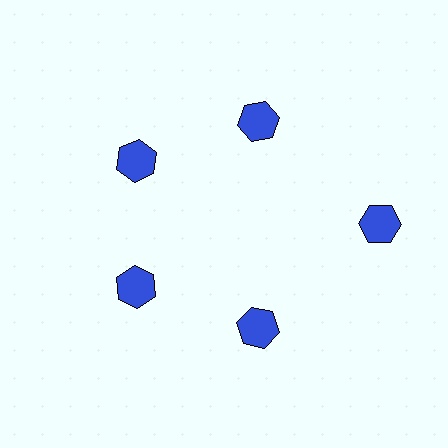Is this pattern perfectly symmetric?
No. The 5 blue hexagons are arranged in a ring, but one element near the 3 o'clock position is pushed outward from the center, breaking the 5-fold rotational symmetry.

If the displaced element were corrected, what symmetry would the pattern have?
It would have 5-fold rotational symmetry — the pattern would map onto itself every 72 degrees.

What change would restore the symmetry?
The symmetry would be restored by moving it inward, back onto the ring so that all 5 hexagons sit at equal angles and equal distance from the center.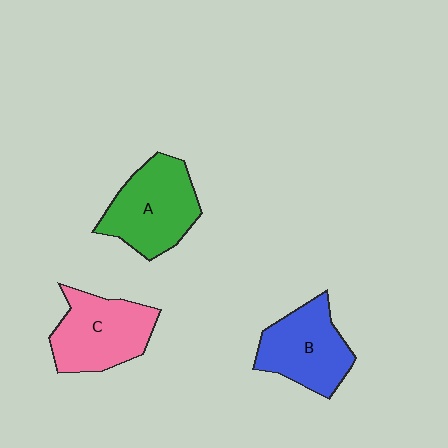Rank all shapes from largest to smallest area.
From largest to smallest: A (green), C (pink), B (blue).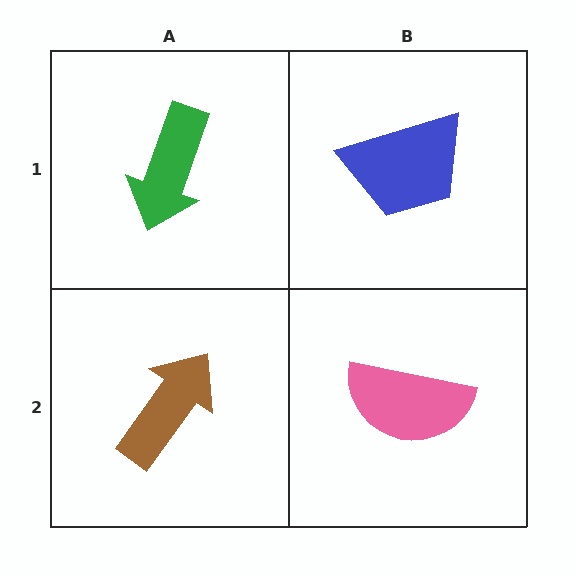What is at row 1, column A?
A green arrow.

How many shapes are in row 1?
2 shapes.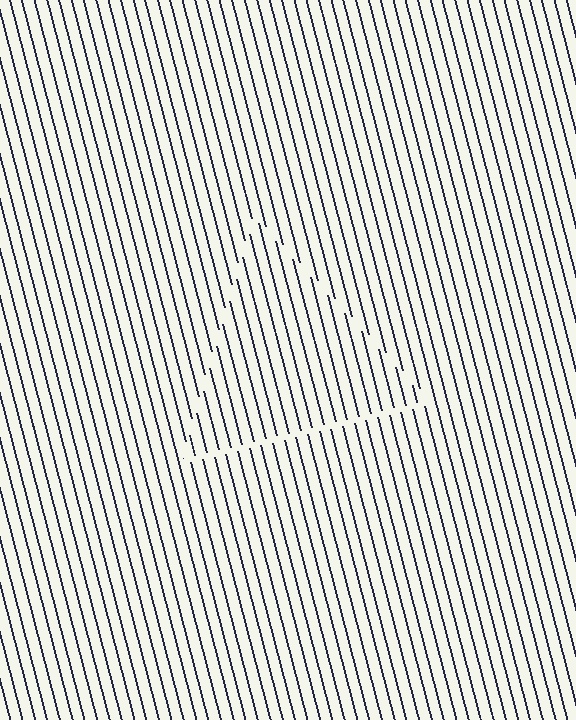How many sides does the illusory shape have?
3 sides — the line-ends trace a triangle.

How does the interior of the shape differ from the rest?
The interior of the shape contains the same grating, shifted by half a period — the contour is defined by the phase discontinuity where line-ends from the inner and outer gratings abut.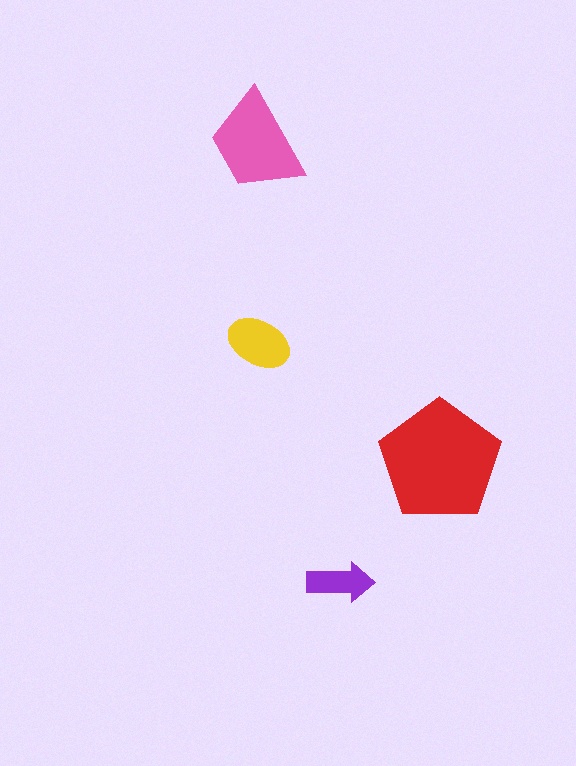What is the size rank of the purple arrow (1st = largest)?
4th.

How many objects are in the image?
There are 4 objects in the image.